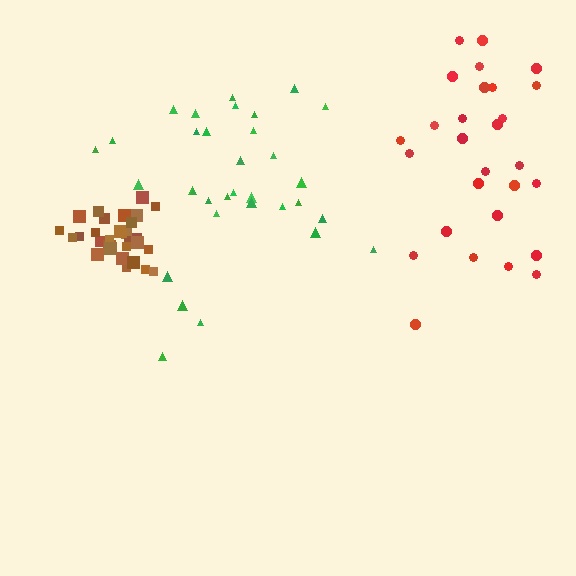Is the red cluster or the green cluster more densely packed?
Green.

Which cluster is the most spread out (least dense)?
Red.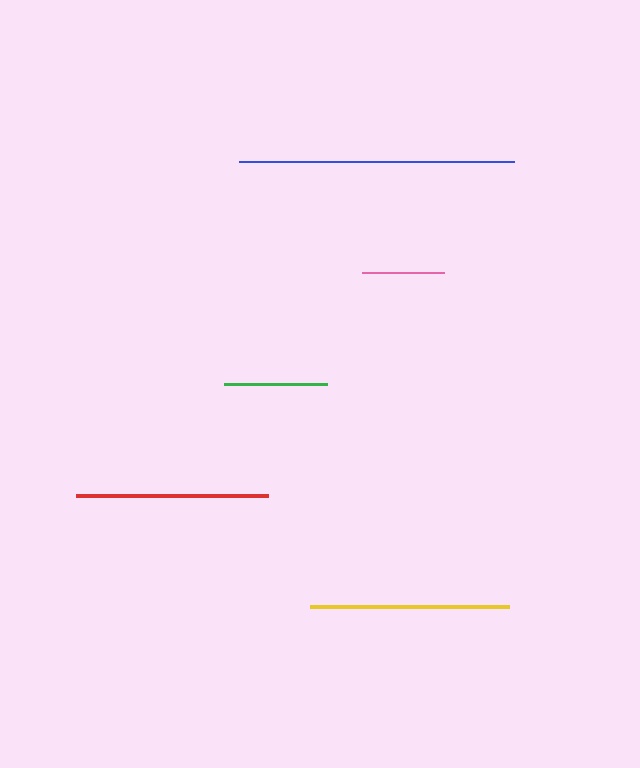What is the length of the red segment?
The red segment is approximately 192 pixels long.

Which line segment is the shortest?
The pink line is the shortest at approximately 82 pixels.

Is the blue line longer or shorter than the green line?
The blue line is longer than the green line.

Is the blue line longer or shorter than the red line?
The blue line is longer than the red line.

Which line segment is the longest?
The blue line is the longest at approximately 275 pixels.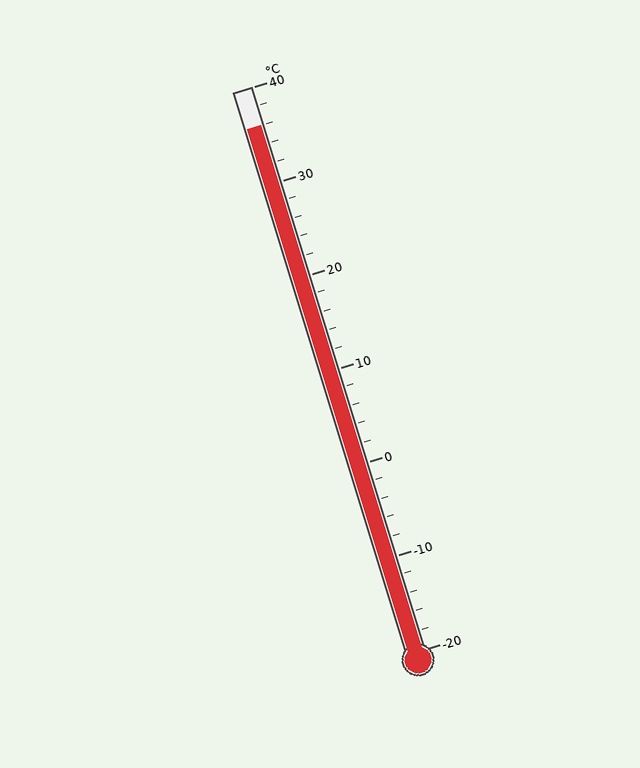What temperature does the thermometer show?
The thermometer shows approximately 36°C.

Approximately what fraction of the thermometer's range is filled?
The thermometer is filled to approximately 95% of its range.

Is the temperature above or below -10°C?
The temperature is above -10°C.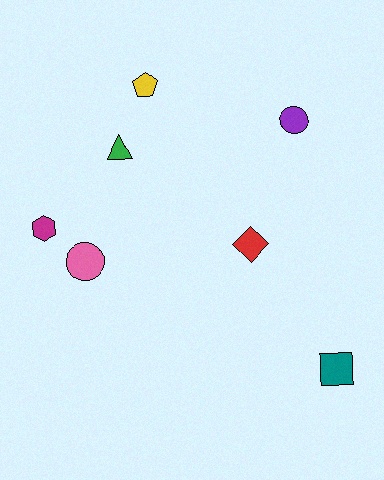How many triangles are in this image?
There is 1 triangle.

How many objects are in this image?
There are 7 objects.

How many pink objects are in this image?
There is 1 pink object.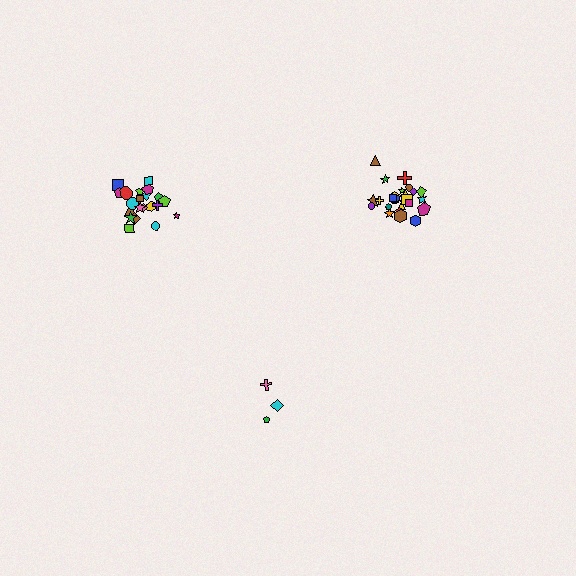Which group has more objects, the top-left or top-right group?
The top-right group.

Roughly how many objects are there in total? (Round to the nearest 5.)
Roughly 50 objects in total.